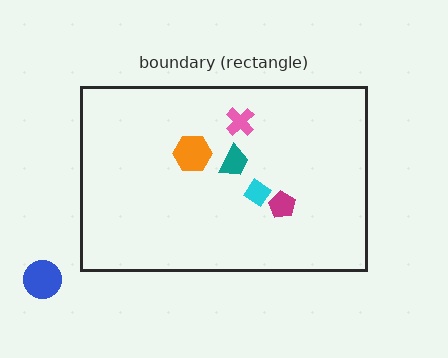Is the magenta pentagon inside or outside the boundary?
Inside.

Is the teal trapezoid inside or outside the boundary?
Inside.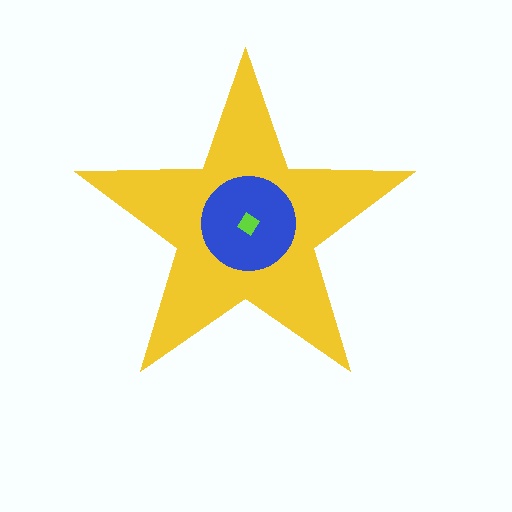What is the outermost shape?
The yellow star.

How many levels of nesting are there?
3.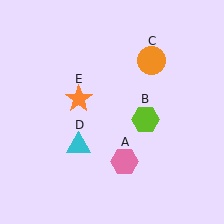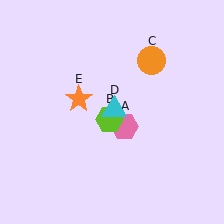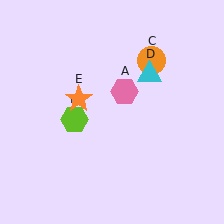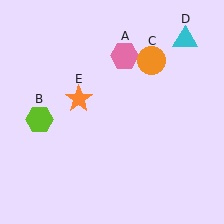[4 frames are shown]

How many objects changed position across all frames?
3 objects changed position: pink hexagon (object A), lime hexagon (object B), cyan triangle (object D).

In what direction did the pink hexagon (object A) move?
The pink hexagon (object A) moved up.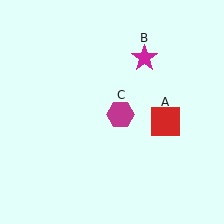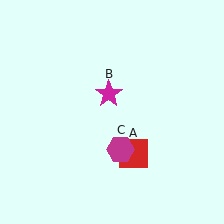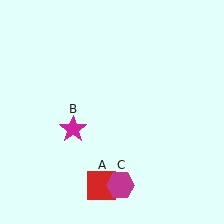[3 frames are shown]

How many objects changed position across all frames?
3 objects changed position: red square (object A), magenta star (object B), magenta hexagon (object C).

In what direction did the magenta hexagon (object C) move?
The magenta hexagon (object C) moved down.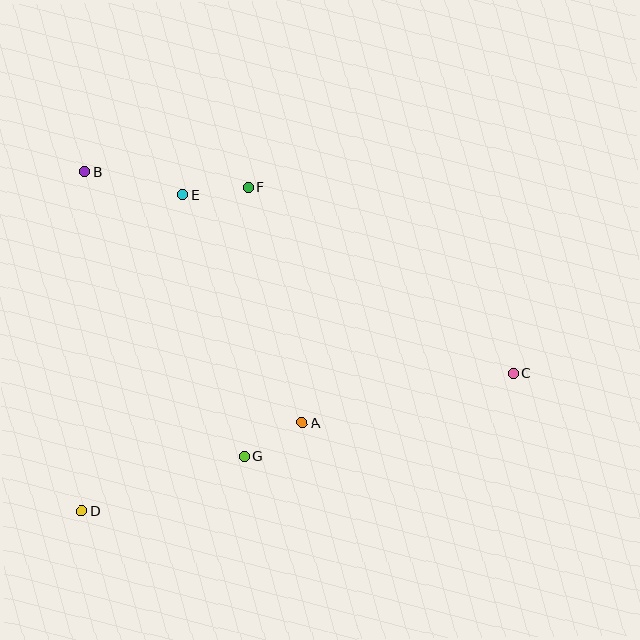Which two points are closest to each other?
Points E and F are closest to each other.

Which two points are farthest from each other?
Points B and C are farthest from each other.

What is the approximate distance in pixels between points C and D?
The distance between C and D is approximately 453 pixels.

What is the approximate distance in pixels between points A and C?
The distance between A and C is approximately 216 pixels.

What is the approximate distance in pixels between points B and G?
The distance between B and G is approximately 326 pixels.